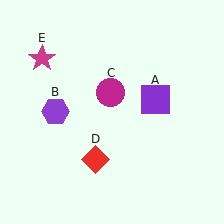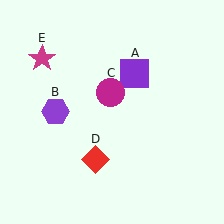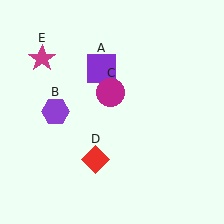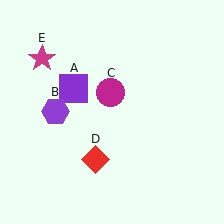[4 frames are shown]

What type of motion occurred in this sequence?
The purple square (object A) rotated counterclockwise around the center of the scene.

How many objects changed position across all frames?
1 object changed position: purple square (object A).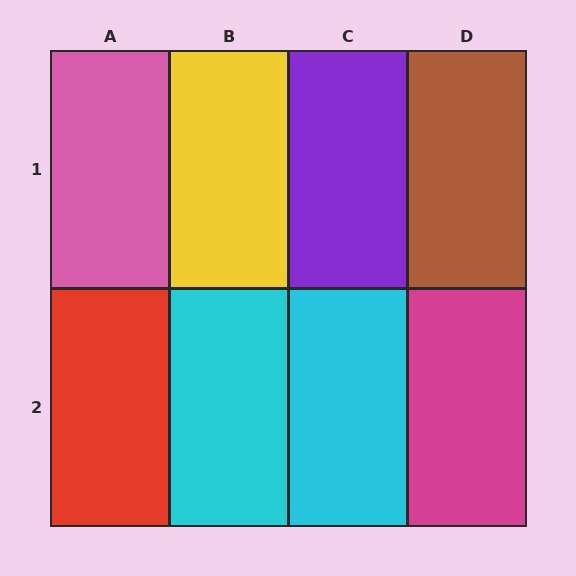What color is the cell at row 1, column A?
Pink.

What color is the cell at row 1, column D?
Brown.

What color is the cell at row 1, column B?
Yellow.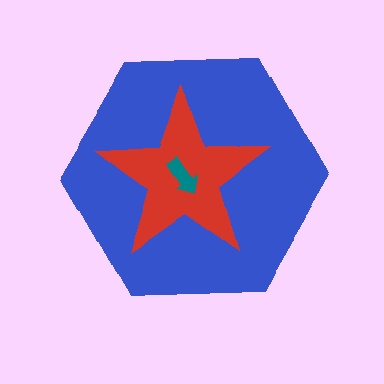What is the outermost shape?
The blue hexagon.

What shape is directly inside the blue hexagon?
The red star.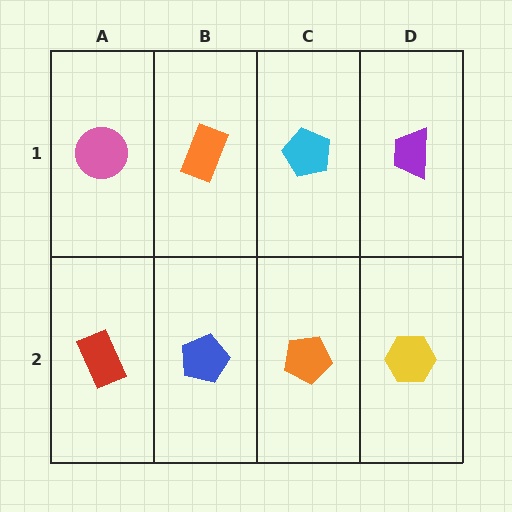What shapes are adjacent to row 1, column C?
An orange pentagon (row 2, column C), an orange rectangle (row 1, column B), a purple trapezoid (row 1, column D).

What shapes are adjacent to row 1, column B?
A blue pentagon (row 2, column B), a pink circle (row 1, column A), a cyan pentagon (row 1, column C).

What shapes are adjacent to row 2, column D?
A purple trapezoid (row 1, column D), an orange pentagon (row 2, column C).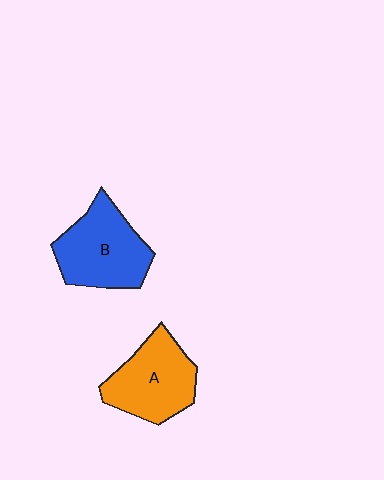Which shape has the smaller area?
Shape A (orange).